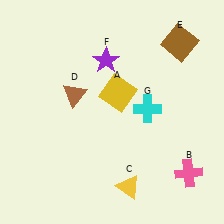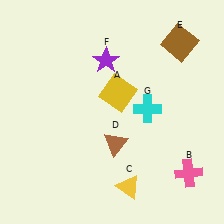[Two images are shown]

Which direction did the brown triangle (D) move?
The brown triangle (D) moved down.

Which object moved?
The brown triangle (D) moved down.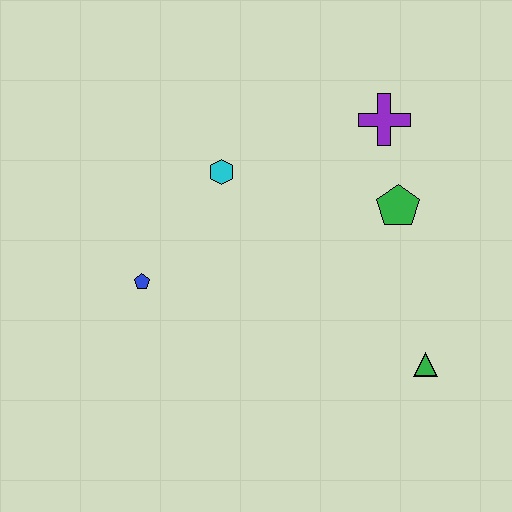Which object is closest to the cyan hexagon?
The blue pentagon is closest to the cyan hexagon.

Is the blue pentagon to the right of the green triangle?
No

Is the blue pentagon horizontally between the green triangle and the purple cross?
No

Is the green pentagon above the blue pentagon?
Yes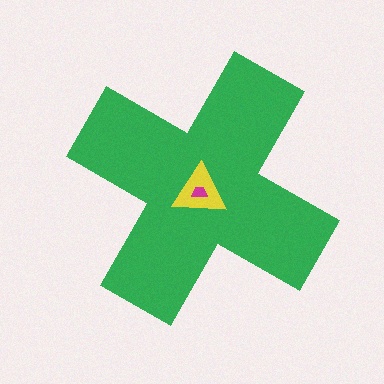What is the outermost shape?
The green cross.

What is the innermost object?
The magenta trapezoid.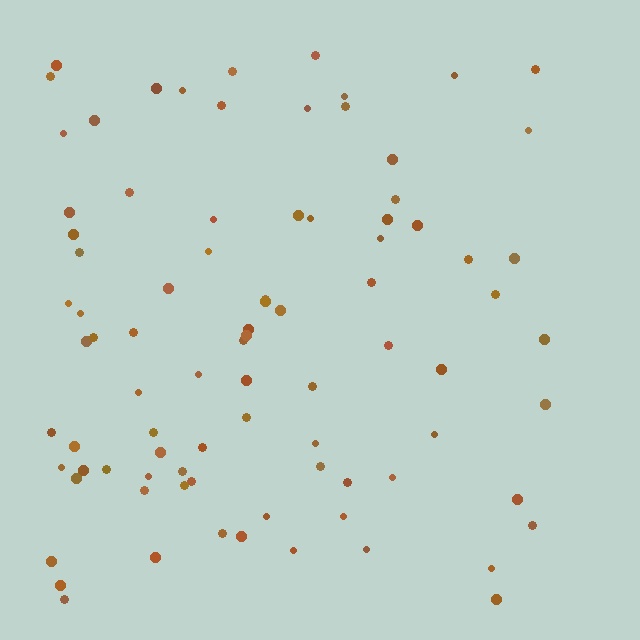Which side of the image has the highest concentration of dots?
The left.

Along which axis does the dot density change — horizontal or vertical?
Horizontal.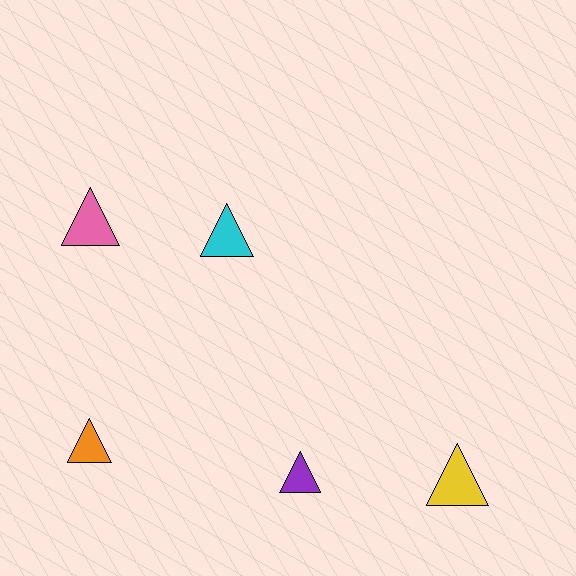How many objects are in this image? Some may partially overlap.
There are 5 objects.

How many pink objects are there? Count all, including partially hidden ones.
There is 1 pink object.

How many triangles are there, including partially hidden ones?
There are 5 triangles.